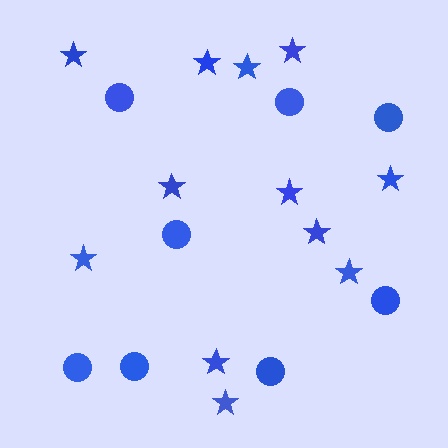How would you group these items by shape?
There are 2 groups: one group of circles (8) and one group of stars (12).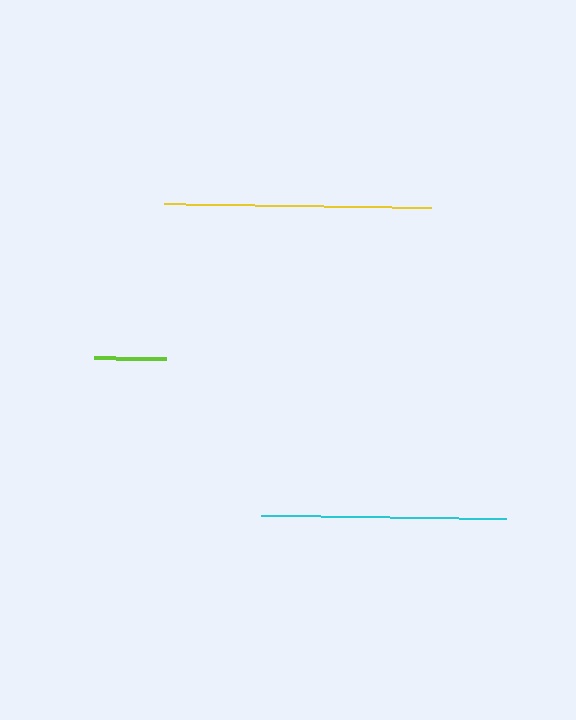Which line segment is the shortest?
The lime line is the shortest at approximately 72 pixels.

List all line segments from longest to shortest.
From longest to shortest: yellow, cyan, lime.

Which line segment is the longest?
The yellow line is the longest at approximately 268 pixels.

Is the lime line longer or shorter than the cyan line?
The cyan line is longer than the lime line.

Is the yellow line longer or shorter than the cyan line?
The yellow line is longer than the cyan line.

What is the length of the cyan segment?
The cyan segment is approximately 245 pixels long.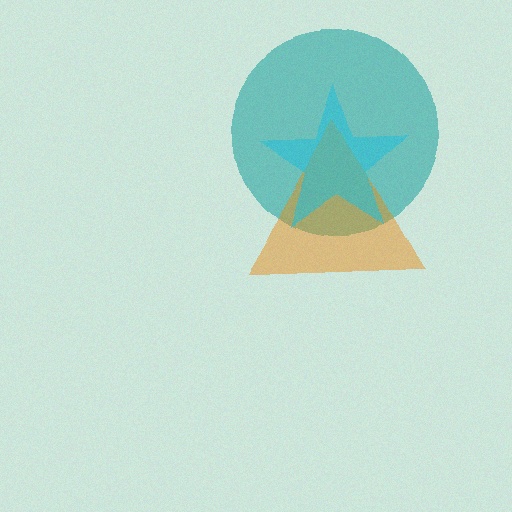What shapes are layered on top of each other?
The layered shapes are: a teal circle, an orange triangle, a cyan star.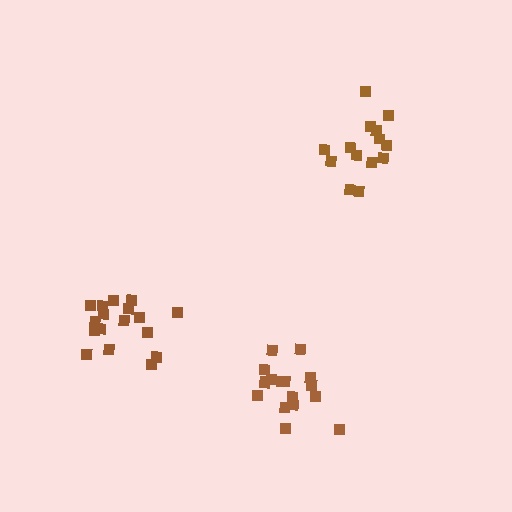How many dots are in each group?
Group 1: 14 dots, Group 2: 16 dots, Group 3: 17 dots (47 total).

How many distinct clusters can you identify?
There are 3 distinct clusters.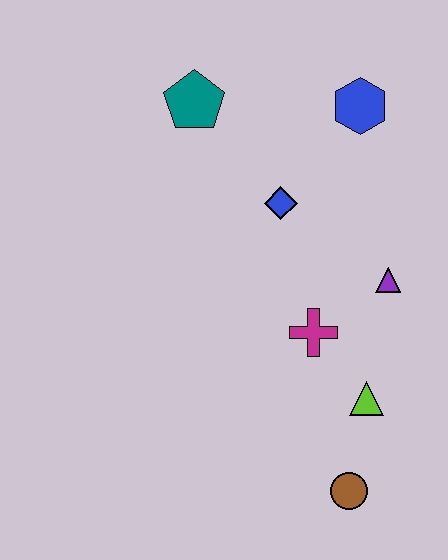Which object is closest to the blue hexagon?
The blue diamond is closest to the blue hexagon.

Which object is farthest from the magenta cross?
The teal pentagon is farthest from the magenta cross.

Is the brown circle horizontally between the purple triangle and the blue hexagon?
No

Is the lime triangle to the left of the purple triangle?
Yes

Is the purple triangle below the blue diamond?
Yes